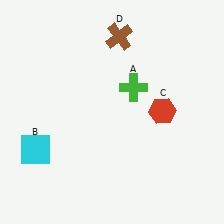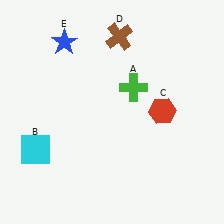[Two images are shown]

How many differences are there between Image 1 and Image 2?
There is 1 difference between the two images.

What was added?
A blue star (E) was added in Image 2.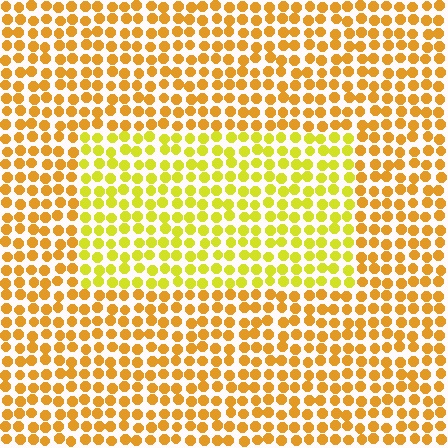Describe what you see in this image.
The image is filled with small orange elements in a uniform arrangement. A rectangle-shaped region is visible where the elements are tinted to a slightly different hue, forming a subtle color boundary.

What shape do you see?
I see a rectangle.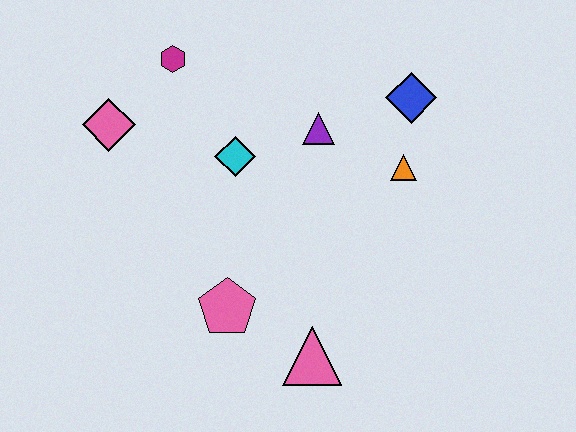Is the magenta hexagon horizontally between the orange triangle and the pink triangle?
No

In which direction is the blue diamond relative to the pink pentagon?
The blue diamond is above the pink pentagon.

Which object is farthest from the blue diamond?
The pink diamond is farthest from the blue diamond.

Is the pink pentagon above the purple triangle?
No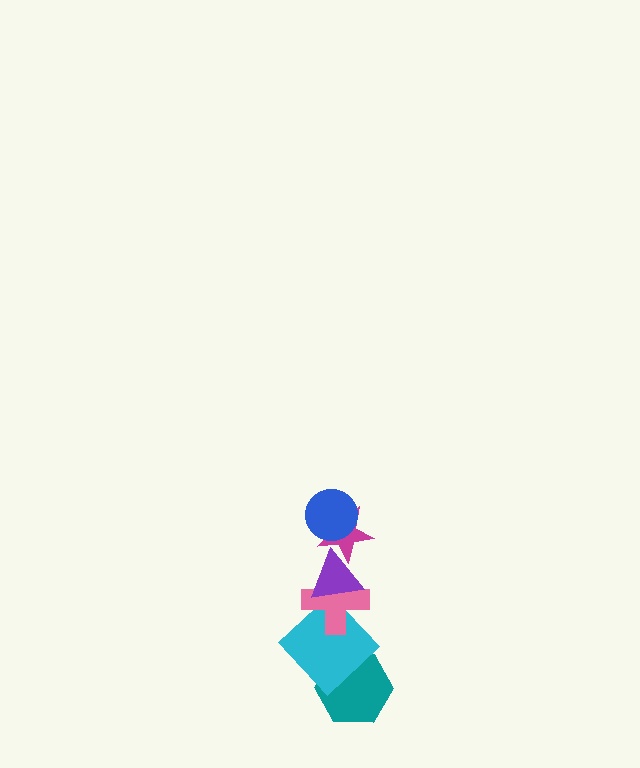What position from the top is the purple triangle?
The purple triangle is 3rd from the top.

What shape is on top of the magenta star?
The blue circle is on top of the magenta star.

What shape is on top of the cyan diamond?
The pink cross is on top of the cyan diamond.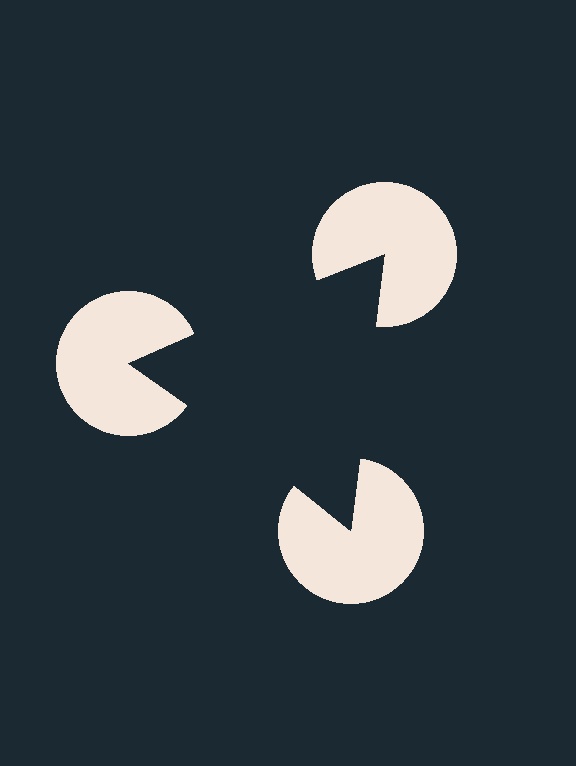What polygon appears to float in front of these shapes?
An illusory triangle — its edges are inferred from the aligned wedge cuts in the pac-man discs, not physically drawn.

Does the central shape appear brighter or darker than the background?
It typically appears slightly darker than the background, even though no actual brightness change is drawn.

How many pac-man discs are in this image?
There are 3 — one at each vertex of the illusory triangle.